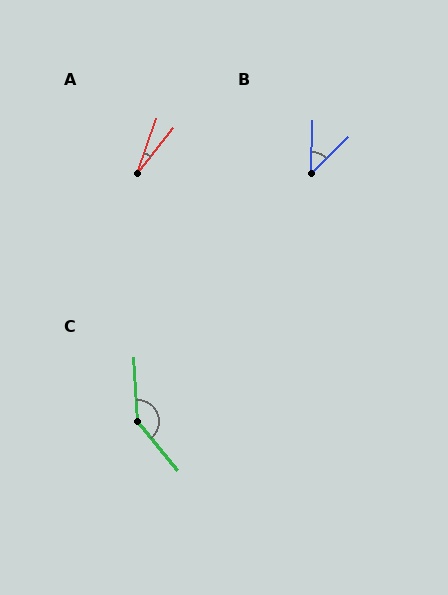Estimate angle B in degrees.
Approximately 43 degrees.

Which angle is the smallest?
A, at approximately 20 degrees.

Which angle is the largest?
C, at approximately 143 degrees.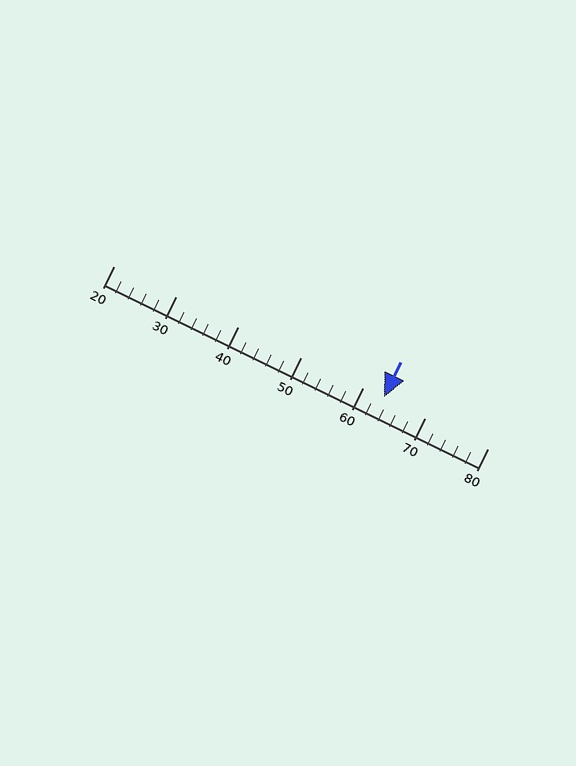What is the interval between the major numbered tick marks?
The major tick marks are spaced 10 units apart.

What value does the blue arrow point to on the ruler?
The blue arrow points to approximately 63.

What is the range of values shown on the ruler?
The ruler shows values from 20 to 80.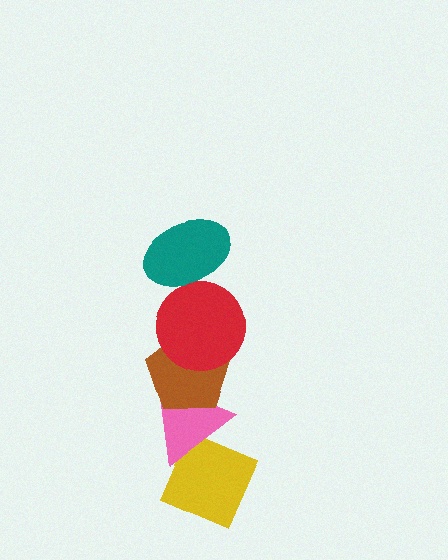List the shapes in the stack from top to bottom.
From top to bottom: the teal ellipse, the red circle, the brown pentagon, the pink triangle, the yellow diamond.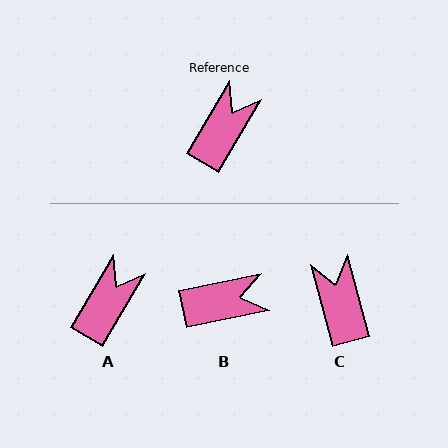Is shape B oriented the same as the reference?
No, it is off by about 48 degrees.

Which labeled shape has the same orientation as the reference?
A.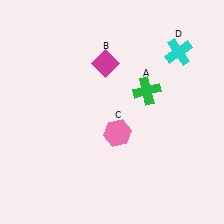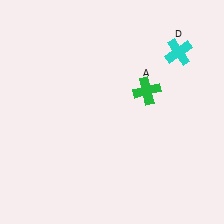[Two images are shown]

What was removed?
The pink hexagon (C), the magenta diamond (B) were removed in Image 2.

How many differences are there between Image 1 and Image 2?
There are 2 differences between the two images.